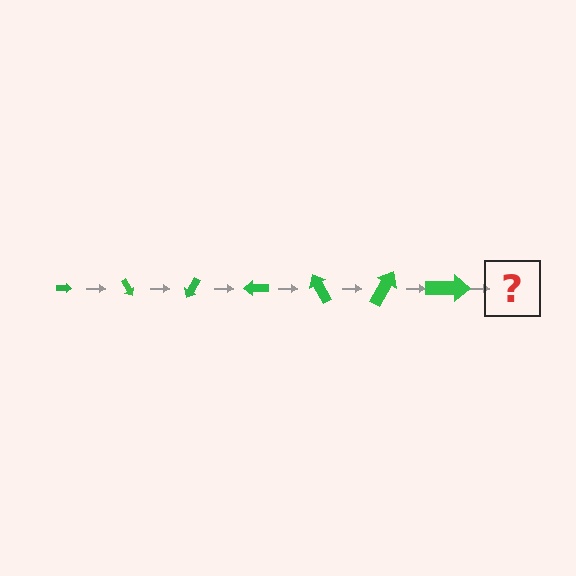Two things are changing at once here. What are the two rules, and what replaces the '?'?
The two rules are that the arrow grows larger each step and it rotates 60 degrees each step. The '?' should be an arrow, larger than the previous one and rotated 420 degrees from the start.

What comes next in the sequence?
The next element should be an arrow, larger than the previous one and rotated 420 degrees from the start.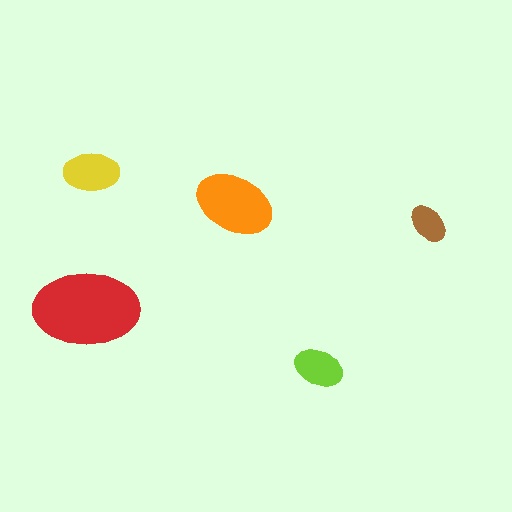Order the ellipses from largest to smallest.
the red one, the orange one, the yellow one, the lime one, the brown one.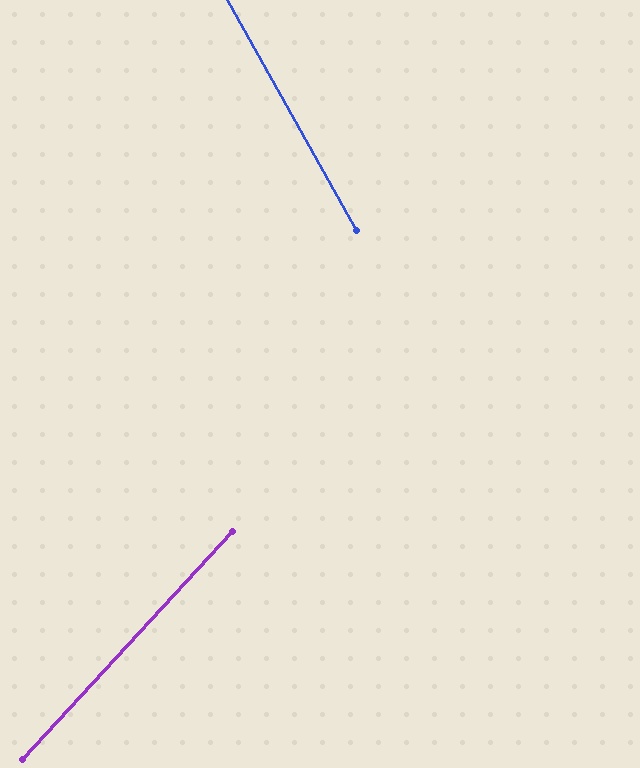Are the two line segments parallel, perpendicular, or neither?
Neither parallel nor perpendicular — they differ by about 72°.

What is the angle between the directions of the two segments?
Approximately 72 degrees.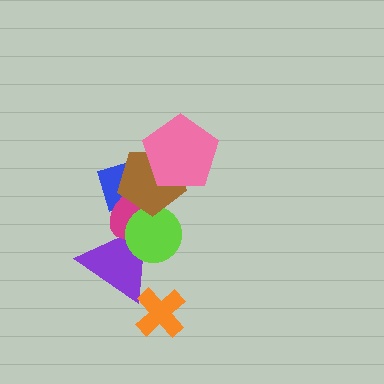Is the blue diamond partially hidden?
Yes, it is partially covered by another shape.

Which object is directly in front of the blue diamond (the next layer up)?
The magenta ellipse is directly in front of the blue diamond.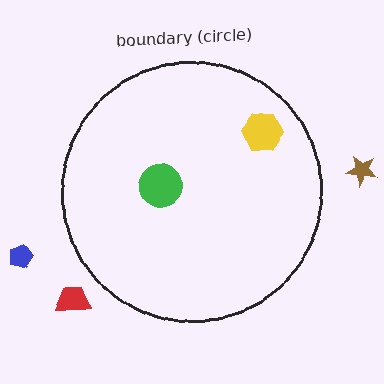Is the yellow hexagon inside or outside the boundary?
Inside.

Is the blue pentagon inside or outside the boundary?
Outside.